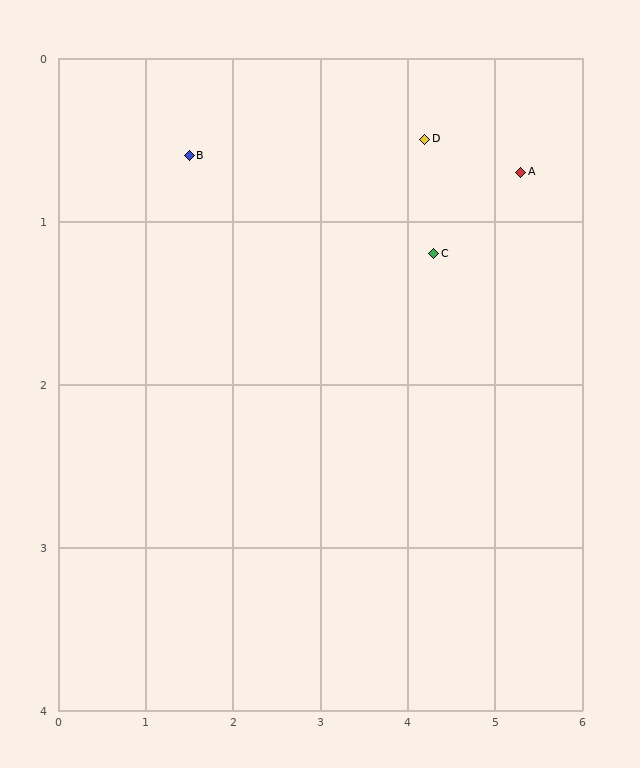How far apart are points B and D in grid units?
Points B and D are about 2.7 grid units apart.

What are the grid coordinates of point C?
Point C is at approximately (4.3, 1.2).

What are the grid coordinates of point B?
Point B is at approximately (1.5, 0.6).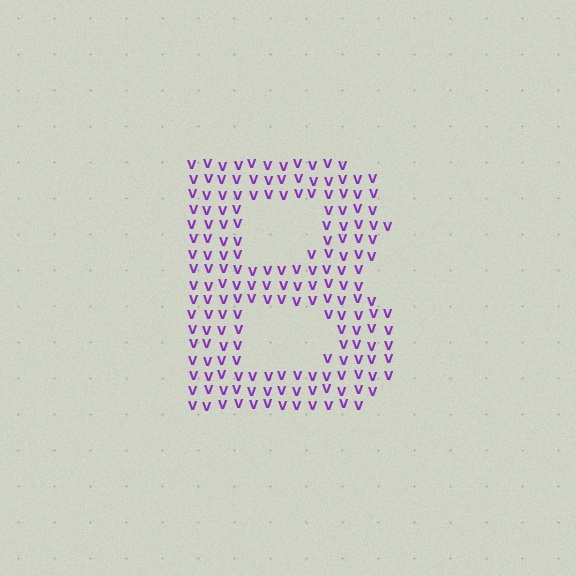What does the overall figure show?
The overall figure shows the letter B.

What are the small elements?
The small elements are letter V's.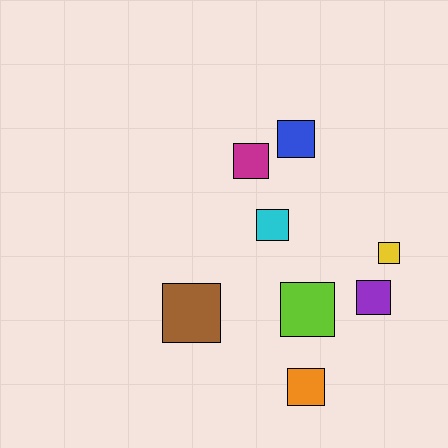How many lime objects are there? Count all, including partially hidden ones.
There is 1 lime object.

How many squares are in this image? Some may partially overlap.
There are 8 squares.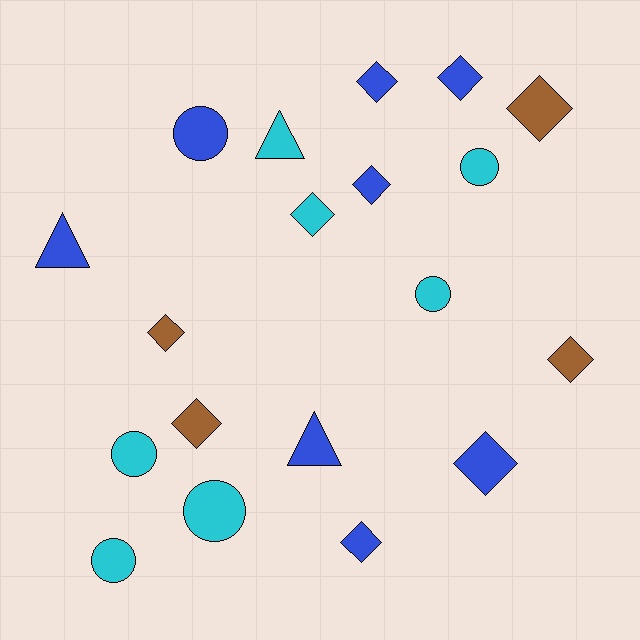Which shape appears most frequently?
Diamond, with 10 objects.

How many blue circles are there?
There is 1 blue circle.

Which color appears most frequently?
Blue, with 8 objects.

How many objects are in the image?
There are 19 objects.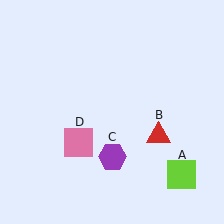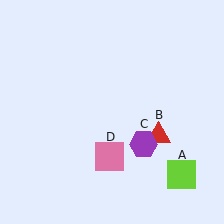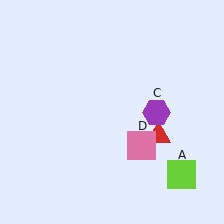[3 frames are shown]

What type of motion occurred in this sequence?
The purple hexagon (object C), pink square (object D) rotated counterclockwise around the center of the scene.